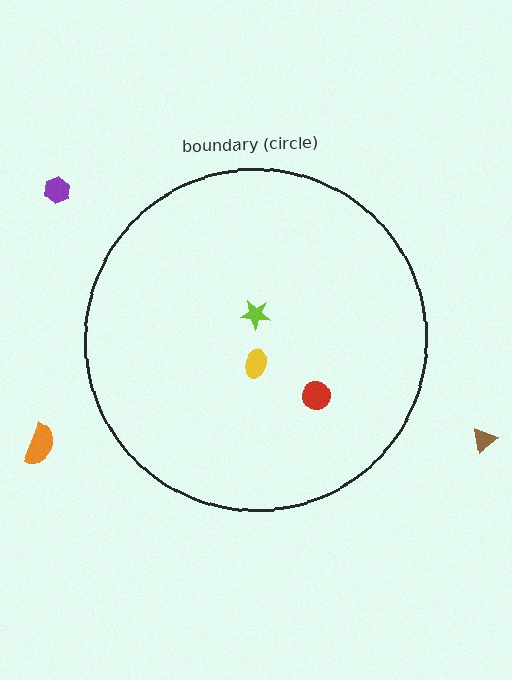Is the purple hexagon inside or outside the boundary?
Outside.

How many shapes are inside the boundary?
3 inside, 3 outside.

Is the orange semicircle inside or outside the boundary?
Outside.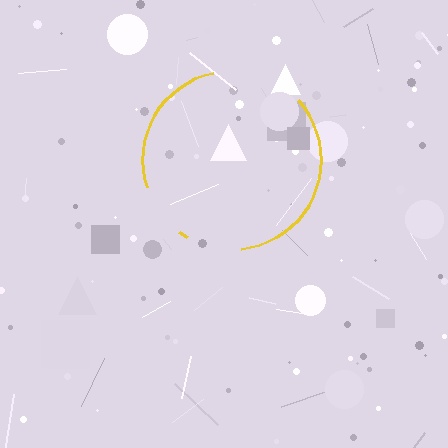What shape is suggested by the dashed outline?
The dashed outline suggests a circle.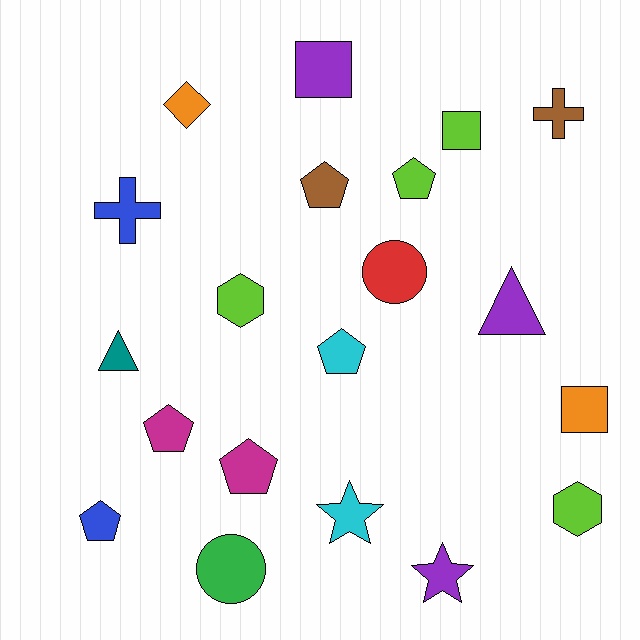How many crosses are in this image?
There are 2 crosses.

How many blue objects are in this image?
There are 2 blue objects.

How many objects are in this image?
There are 20 objects.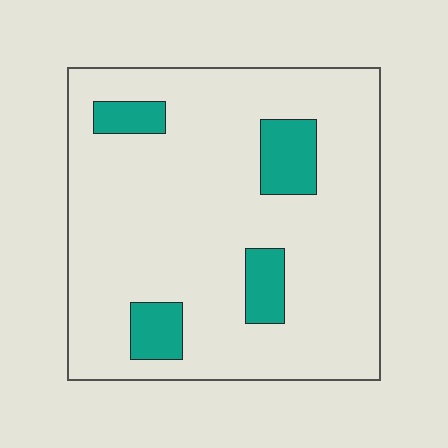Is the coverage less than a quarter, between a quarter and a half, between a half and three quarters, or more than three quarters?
Less than a quarter.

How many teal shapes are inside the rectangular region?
4.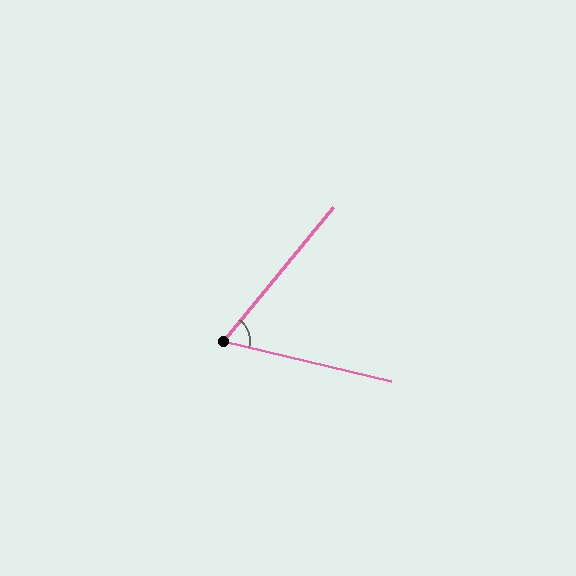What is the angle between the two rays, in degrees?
Approximately 64 degrees.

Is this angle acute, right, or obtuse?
It is acute.